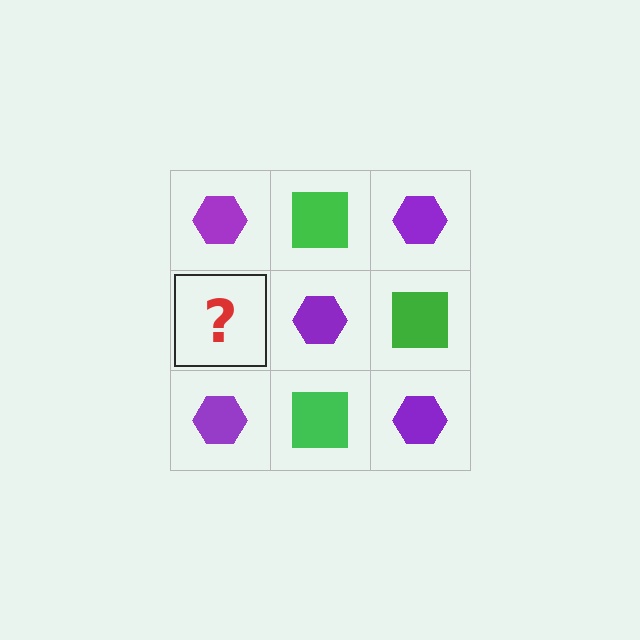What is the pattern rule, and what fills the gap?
The rule is that it alternates purple hexagon and green square in a checkerboard pattern. The gap should be filled with a green square.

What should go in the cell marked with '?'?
The missing cell should contain a green square.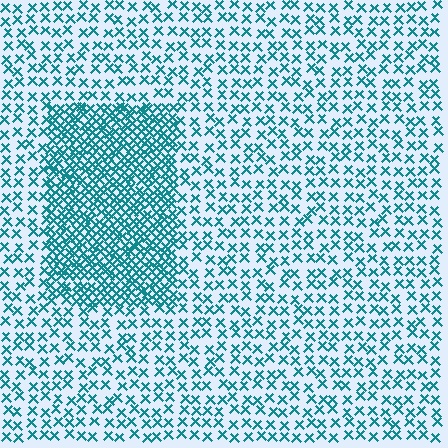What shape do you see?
I see a rectangle.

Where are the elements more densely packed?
The elements are more densely packed inside the rectangle boundary.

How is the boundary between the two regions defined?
The boundary is defined by a change in element density (approximately 2.5x ratio). All elements are the same color, size, and shape.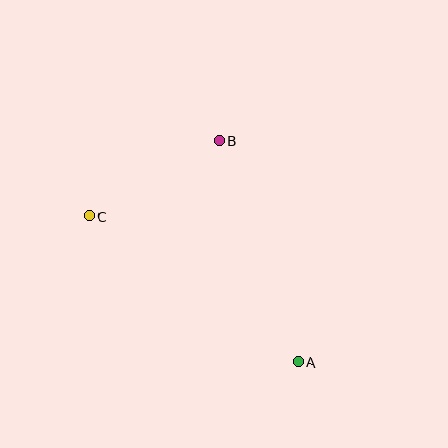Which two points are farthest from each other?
Points A and C are farthest from each other.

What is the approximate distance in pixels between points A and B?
The distance between A and B is approximately 235 pixels.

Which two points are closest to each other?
Points B and C are closest to each other.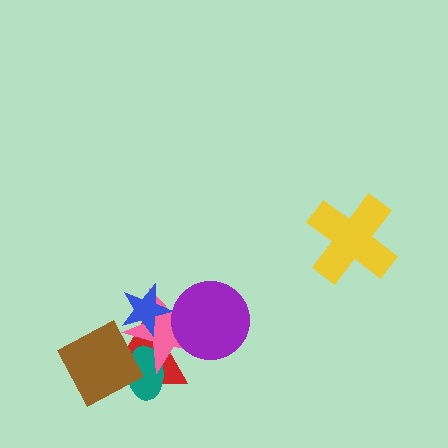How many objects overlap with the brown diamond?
3 objects overlap with the brown diamond.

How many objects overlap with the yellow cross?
0 objects overlap with the yellow cross.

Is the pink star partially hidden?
Yes, it is partially covered by another shape.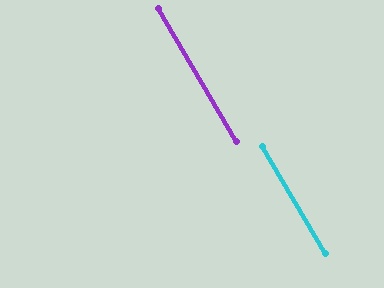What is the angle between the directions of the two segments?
Approximately 0 degrees.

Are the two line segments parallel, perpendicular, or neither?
Parallel — their directions differ by only 0.0°.